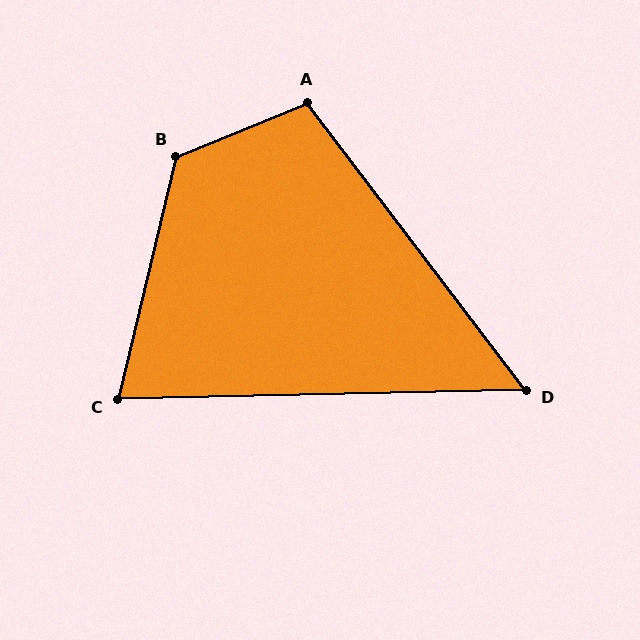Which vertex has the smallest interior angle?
D, at approximately 54 degrees.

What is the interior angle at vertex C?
Approximately 75 degrees (acute).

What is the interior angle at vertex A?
Approximately 105 degrees (obtuse).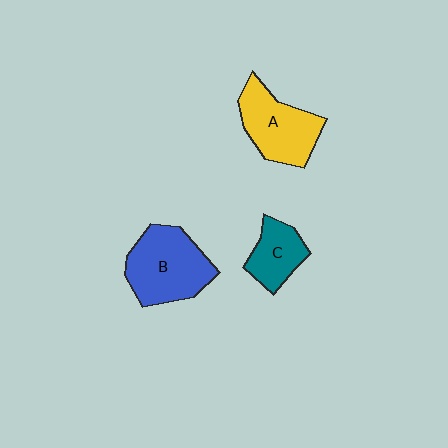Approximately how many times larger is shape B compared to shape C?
Approximately 1.8 times.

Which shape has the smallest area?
Shape C (teal).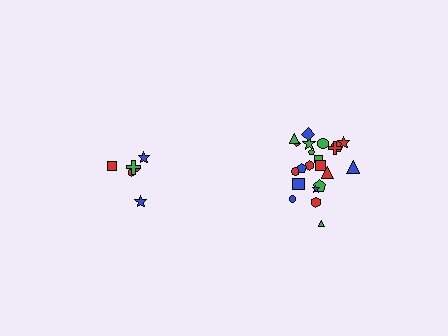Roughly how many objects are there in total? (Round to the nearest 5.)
Roughly 30 objects in total.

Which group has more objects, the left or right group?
The right group.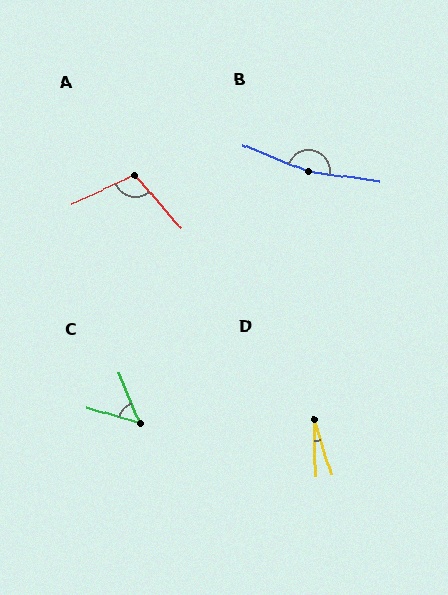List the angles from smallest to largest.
D (16°), C (50°), A (106°), B (166°).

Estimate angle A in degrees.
Approximately 106 degrees.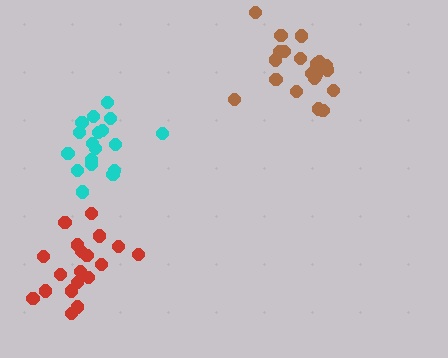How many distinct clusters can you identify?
There are 3 distinct clusters.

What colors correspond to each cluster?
The clusters are colored: brown, red, cyan.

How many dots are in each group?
Group 1: 21 dots, Group 2: 19 dots, Group 3: 18 dots (58 total).